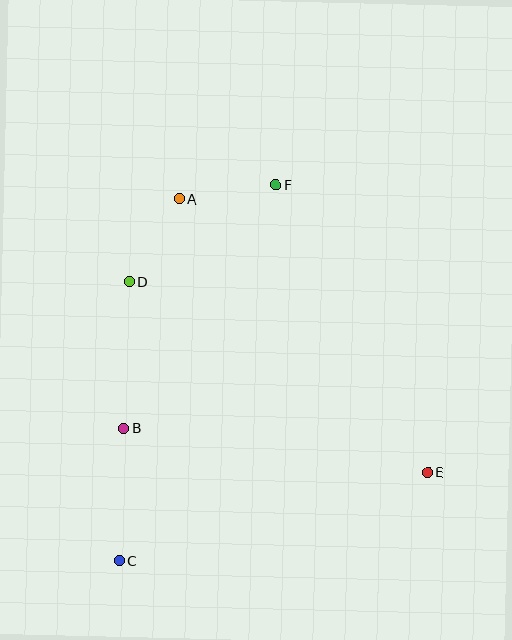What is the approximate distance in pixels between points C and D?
The distance between C and D is approximately 279 pixels.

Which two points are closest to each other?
Points A and D are closest to each other.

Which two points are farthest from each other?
Points C and F are farthest from each other.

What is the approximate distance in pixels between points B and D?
The distance between B and D is approximately 147 pixels.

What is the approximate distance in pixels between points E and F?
The distance between E and F is approximately 325 pixels.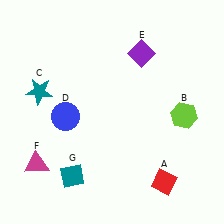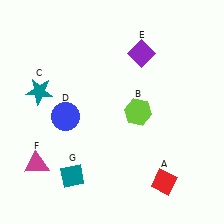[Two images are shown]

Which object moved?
The lime hexagon (B) moved left.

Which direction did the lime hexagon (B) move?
The lime hexagon (B) moved left.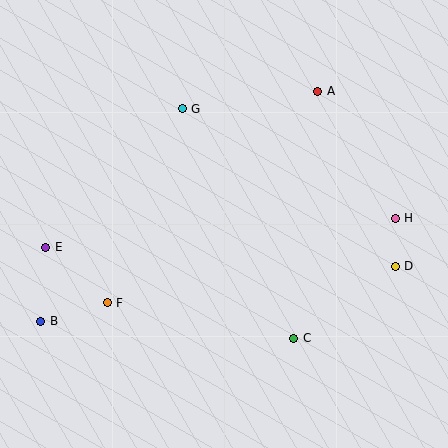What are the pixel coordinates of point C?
Point C is at (294, 338).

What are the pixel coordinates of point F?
Point F is at (107, 303).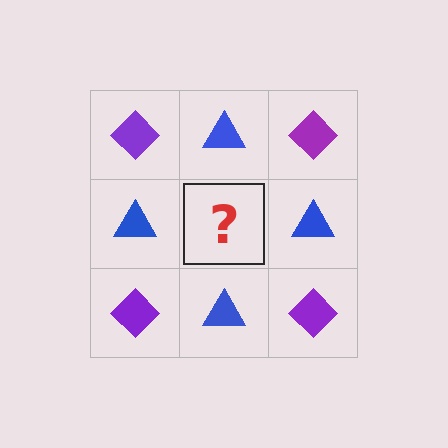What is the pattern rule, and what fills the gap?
The rule is that it alternates purple diamond and blue triangle in a checkerboard pattern. The gap should be filled with a purple diamond.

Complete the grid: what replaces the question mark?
The question mark should be replaced with a purple diamond.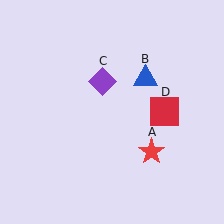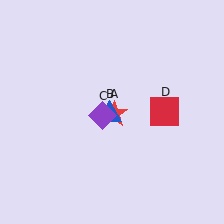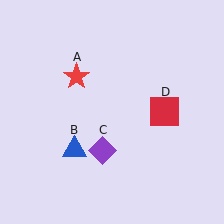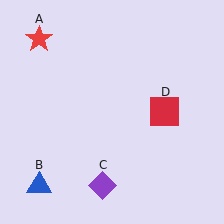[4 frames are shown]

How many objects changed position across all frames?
3 objects changed position: red star (object A), blue triangle (object B), purple diamond (object C).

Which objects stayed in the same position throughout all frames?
Red square (object D) remained stationary.